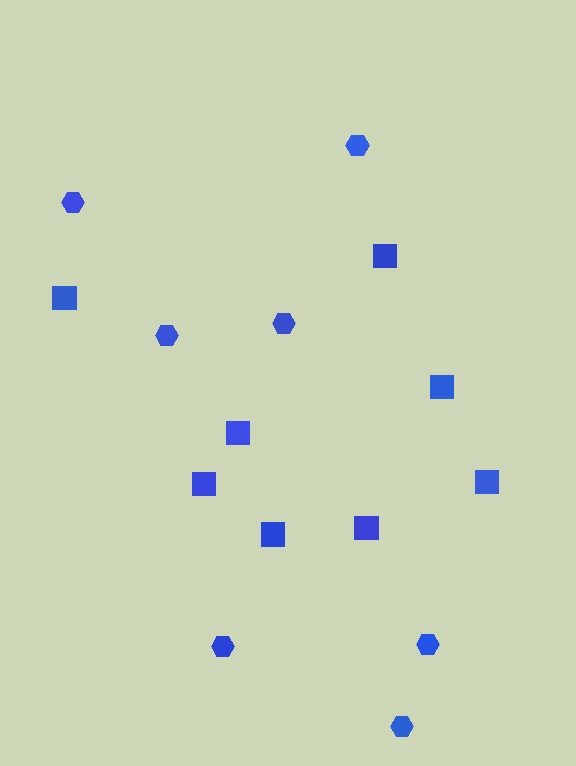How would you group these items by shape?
There are 2 groups: one group of squares (8) and one group of hexagons (7).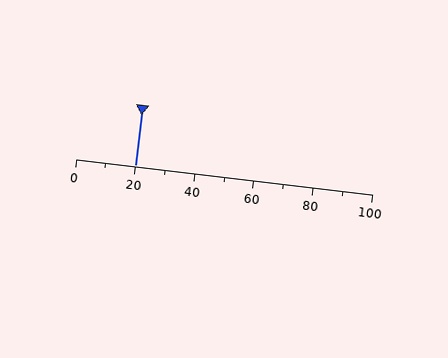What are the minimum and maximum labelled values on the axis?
The axis runs from 0 to 100.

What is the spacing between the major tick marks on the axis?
The major ticks are spaced 20 apart.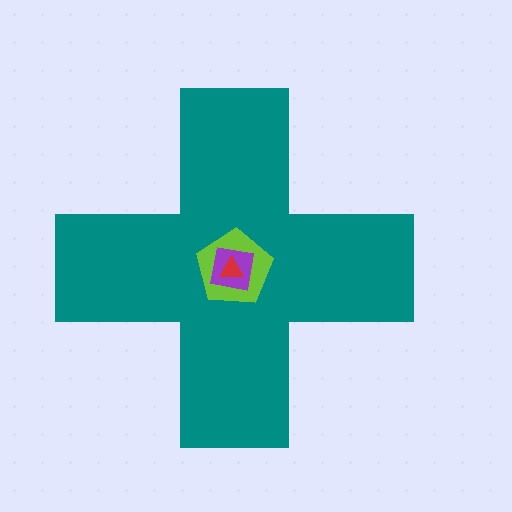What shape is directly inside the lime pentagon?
The purple square.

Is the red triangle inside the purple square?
Yes.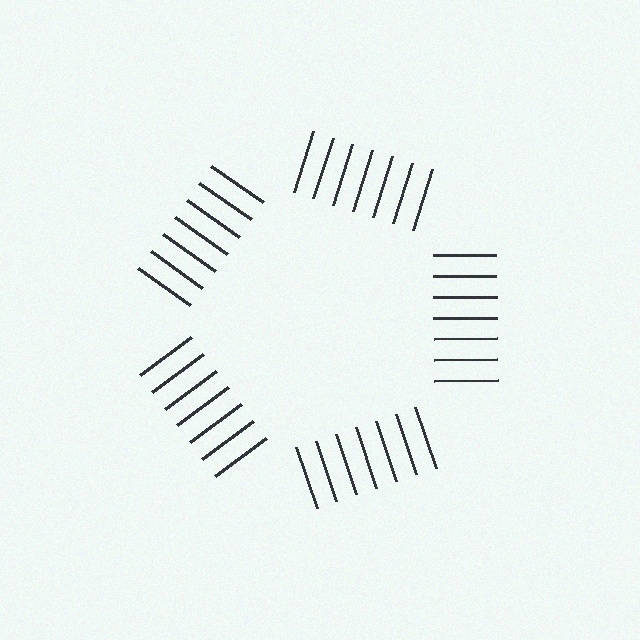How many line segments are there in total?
35 — 7 along each of the 5 edges.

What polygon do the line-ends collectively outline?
An illusory pentagon — the line segments terminate on its edges but no continuous stroke is drawn.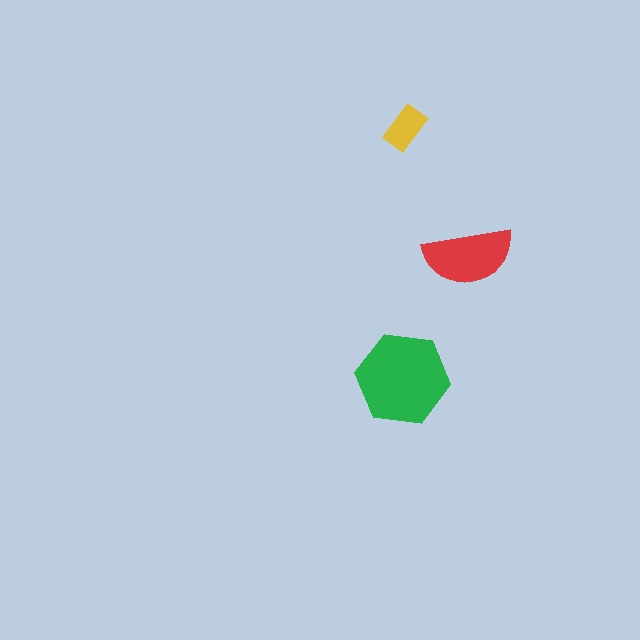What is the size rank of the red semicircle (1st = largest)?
2nd.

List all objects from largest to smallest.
The green hexagon, the red semicircle, the yellow rectangle.